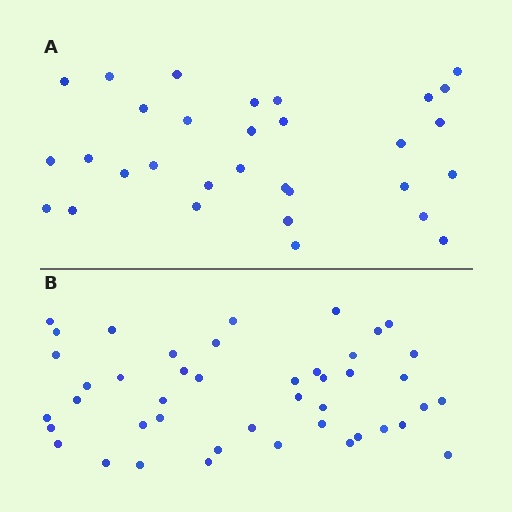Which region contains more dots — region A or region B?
Region B (the bottom region) has more dots.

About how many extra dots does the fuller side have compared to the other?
Region B has approximately 15 more dots than region A.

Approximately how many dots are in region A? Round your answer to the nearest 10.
About 30 dots. (The exact count is 31, which rounds to 30.)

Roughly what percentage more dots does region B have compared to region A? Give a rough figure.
About 40% more.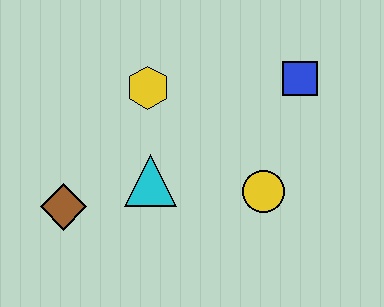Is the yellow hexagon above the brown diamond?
Yes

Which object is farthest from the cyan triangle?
The blue square is farthest from the cyan triangle.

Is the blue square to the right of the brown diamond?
Yes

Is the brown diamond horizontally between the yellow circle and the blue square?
No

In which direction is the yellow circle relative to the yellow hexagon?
The yellow circle is to the right of the yellow hexagon.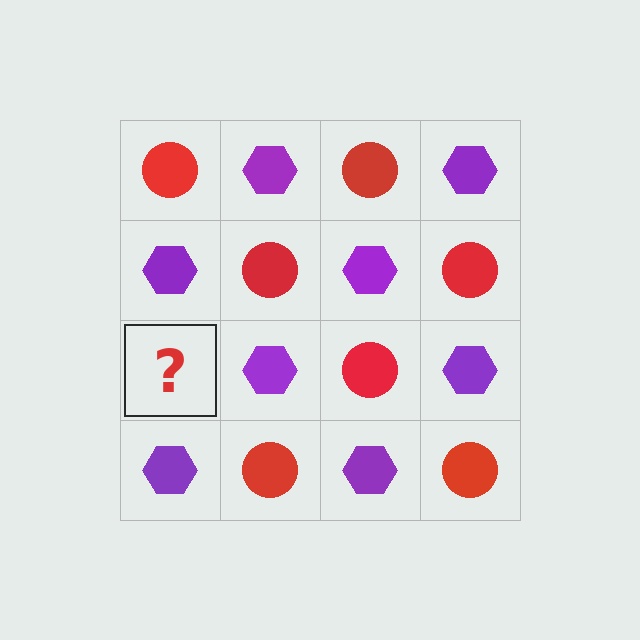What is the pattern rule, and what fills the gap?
The rule is that it alternates red circle and purple hexagon in a checkerboard pattern. The gap should be filled with a red circle.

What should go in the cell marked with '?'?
The missing cell should contain a red circle.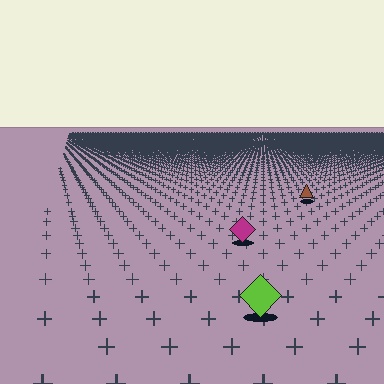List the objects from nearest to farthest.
From nearest to farthest: the lime diamond, the magenta diamond, the brown triangle.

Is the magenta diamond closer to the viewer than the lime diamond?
No. The lime diamond is closer — you can tell from the texture gradient: the ground texture is coarser near it.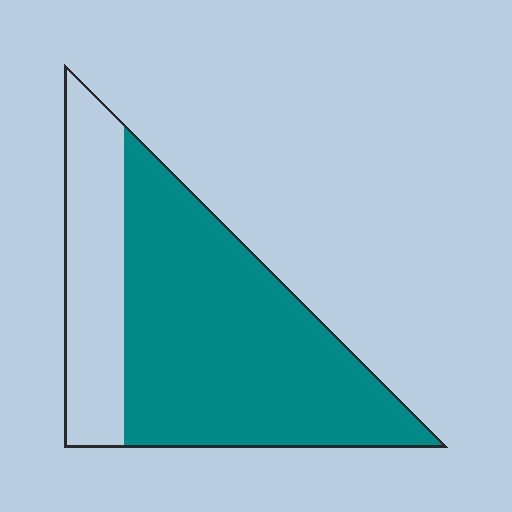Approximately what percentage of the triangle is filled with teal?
Approximately 70%.